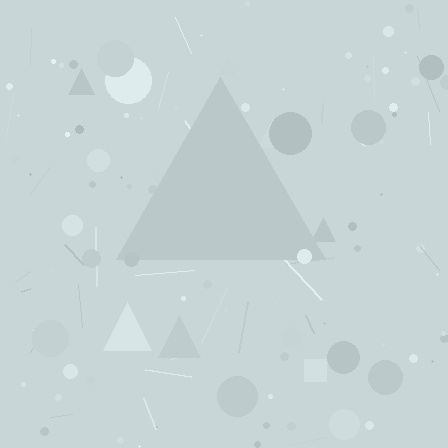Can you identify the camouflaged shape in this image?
The camouflaged shape is a triangle.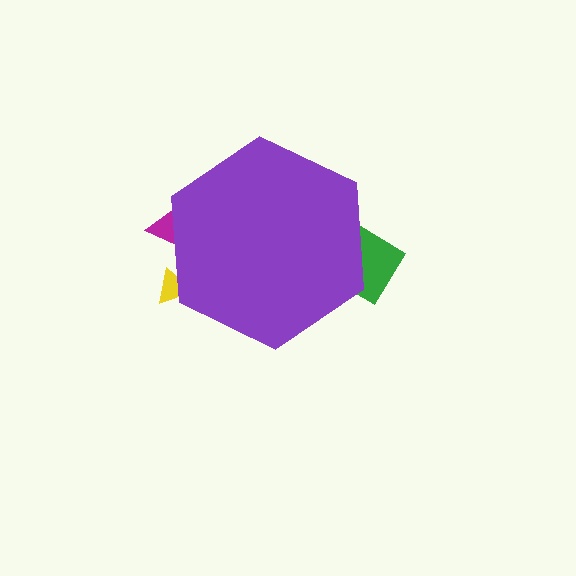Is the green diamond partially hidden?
Yes, the green diamond is partially hidden behind the purple hexagon.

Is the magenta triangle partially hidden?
Yes, the magenta triangle is partially hidden behind the purple hexagon.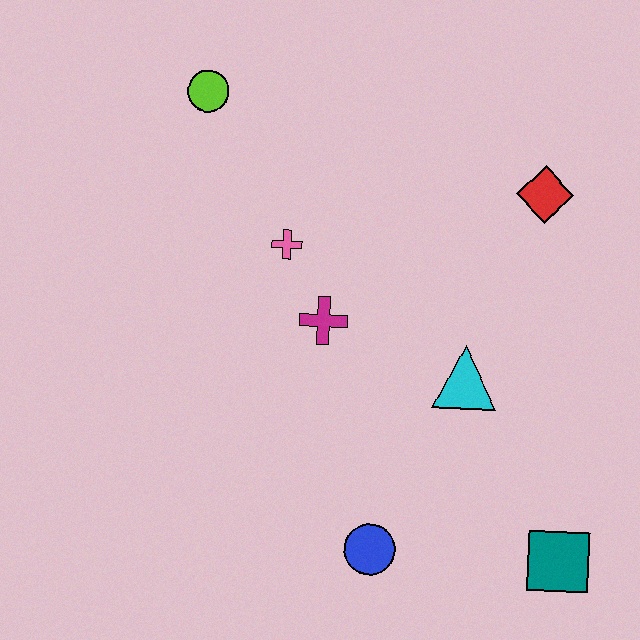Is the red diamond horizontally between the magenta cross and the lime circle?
No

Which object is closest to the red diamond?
The cyan triangle is closest to the red diamond.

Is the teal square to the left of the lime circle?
No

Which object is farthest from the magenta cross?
The teal square is farthest from the magenta cross.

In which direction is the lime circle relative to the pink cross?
The lime circle is above the pink cross.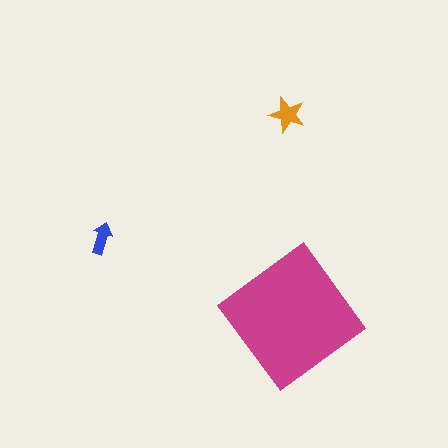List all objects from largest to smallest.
The magenta diamond, the orange star, the blue arrow.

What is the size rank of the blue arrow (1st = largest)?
3rd.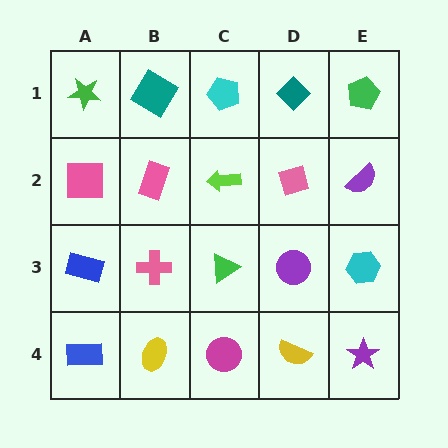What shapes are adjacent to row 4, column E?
A cyan hexagon (row 3, column E), a yellow semicircle (row 4, column D).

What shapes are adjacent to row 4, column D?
A purple circle (row 3, column D), a magenta circle (row 4, column C), a purple star (row 4, column E).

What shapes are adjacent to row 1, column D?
A pink diamond (row 2, column D), a cyan pentagon (row 1, column C), a green pentagon (row 1, column E).